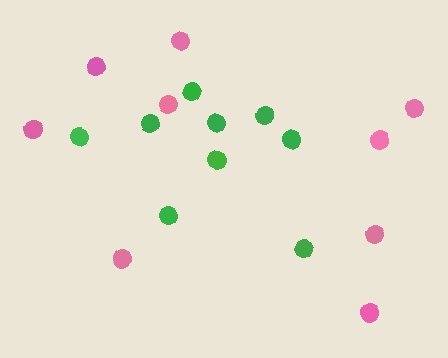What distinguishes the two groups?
There are 2 groups: one group of green circles (9) and one group of pink circles (9).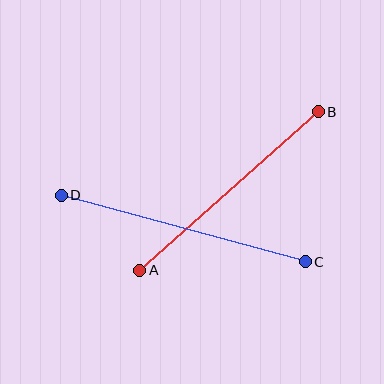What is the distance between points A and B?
The distance is approximately 239 pixels.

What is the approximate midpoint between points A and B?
The midpoint is at approximately (229, 191) pixels.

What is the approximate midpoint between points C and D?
The midpoint is at approximately (183, 229) pixels.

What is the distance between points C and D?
The distance is approximately 253 pixels.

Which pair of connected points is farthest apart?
Points C and D are farthest apart.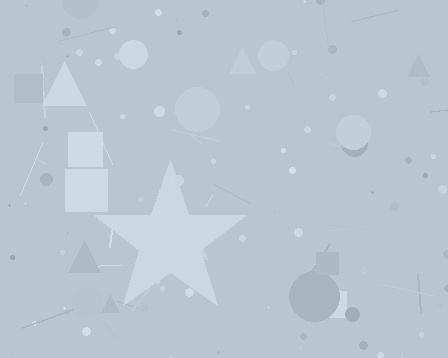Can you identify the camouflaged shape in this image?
The camouflaged shape is a star.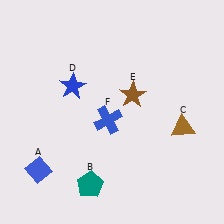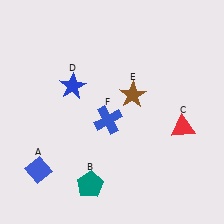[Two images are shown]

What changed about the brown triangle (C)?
In Image 1, C is brown. In Image 2, it changed to red.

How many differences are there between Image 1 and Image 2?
There is 1 difference between the two images.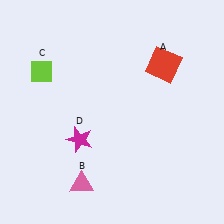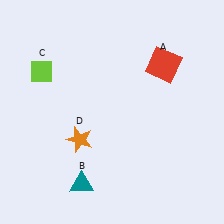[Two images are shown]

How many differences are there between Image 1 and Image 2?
There are 2 differences between the two images.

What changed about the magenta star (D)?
In Image 1, D is magenta. In Image 2, it changed to orange.